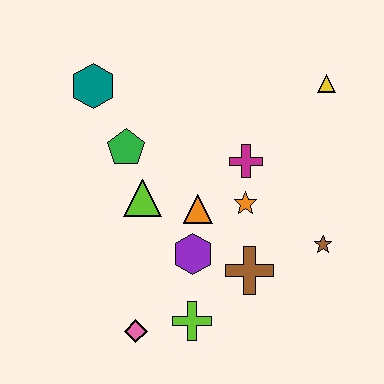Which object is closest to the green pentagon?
The lime triangle is closest to the green pentagon.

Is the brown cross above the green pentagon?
No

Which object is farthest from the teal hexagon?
The brown star is farthest from the teal hexagon.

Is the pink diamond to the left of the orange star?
Yes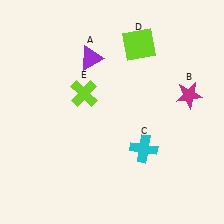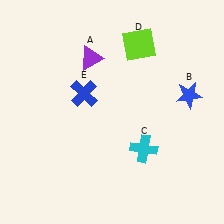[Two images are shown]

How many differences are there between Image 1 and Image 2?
There are 2 differences between the two images.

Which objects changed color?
B changed from magenta to blue. E changed from lime to blue.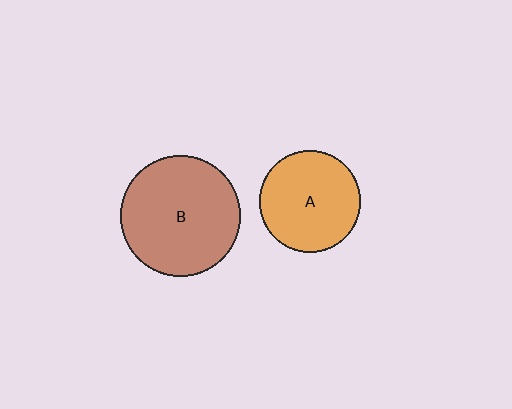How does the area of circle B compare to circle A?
Approximately 1.4 times.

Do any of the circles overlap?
No, none of the circles overlap.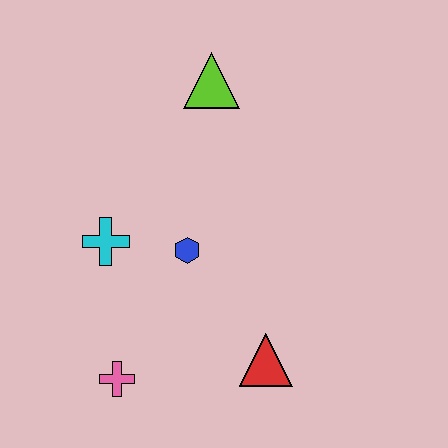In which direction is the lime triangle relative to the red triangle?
The lime triangle is above the red triangle.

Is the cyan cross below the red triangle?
No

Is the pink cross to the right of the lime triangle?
No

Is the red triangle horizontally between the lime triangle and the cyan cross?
No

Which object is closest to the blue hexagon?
The cyan cross is closest to the blue hexagon.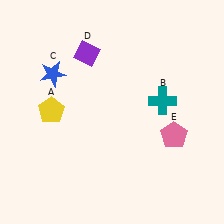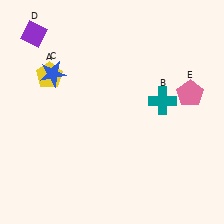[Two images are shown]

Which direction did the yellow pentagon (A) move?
The yellow pentagon (A) moved up.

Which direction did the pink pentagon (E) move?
The pink pentagon (E) moved up.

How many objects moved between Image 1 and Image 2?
3 objects moved between the two images.